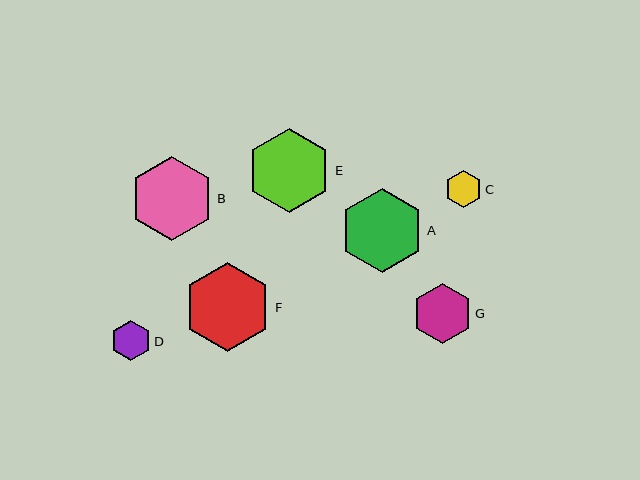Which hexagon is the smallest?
Hexagon C is the smallest with a size of approximately 37 pixels.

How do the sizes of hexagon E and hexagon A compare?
Hexagon E and hexagon A are approximately the same size.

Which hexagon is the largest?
Hexagon F is the largest with a size of approximately 89 pixels.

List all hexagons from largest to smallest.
From largest to smallest: F, E, B, A, G, D, C.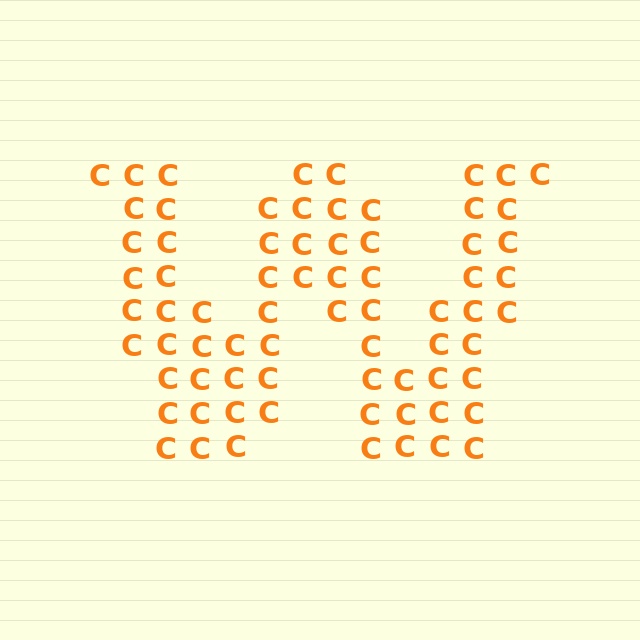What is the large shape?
The large shape is the letter W.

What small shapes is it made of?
It is made of small letter C's.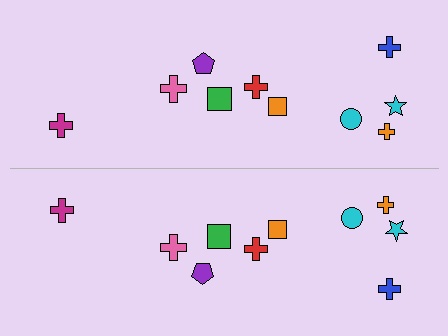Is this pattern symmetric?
Yes, this pattern has bilateral (reflection) symmetry.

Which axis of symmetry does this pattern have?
The pattern has a horizontal axis of symmetry running through the center of the image.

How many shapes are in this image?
There are 20 shapes in this image.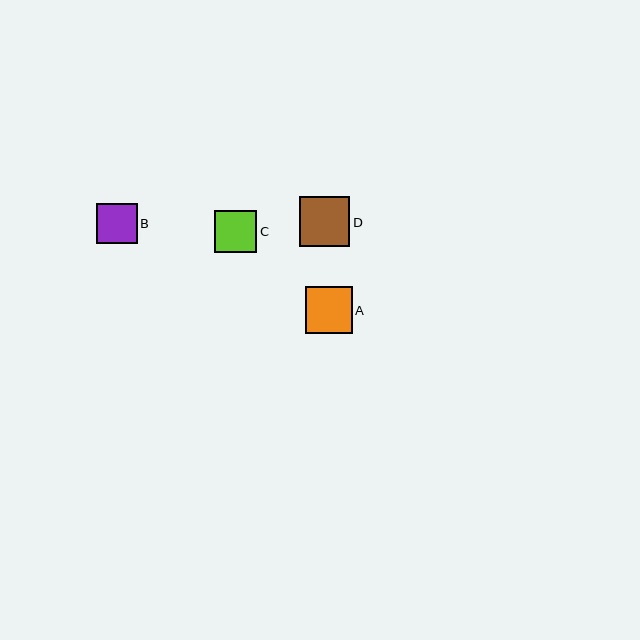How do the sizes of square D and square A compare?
Square D and square A are approximately the same size.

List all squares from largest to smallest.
From largest to smallest: D, A, C, B.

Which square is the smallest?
Square B is the smallest with a size of approximately 40 pixels.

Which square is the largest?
Square D is the largest with a size of approximately 50 pixels.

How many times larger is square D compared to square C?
Square D is approximately 1.2 times the size of square C.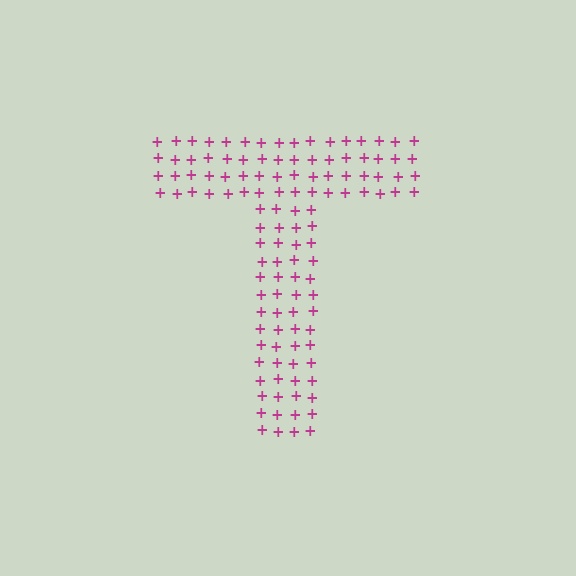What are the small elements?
The small elements are plus signs.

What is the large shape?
The large shape is the letter T.